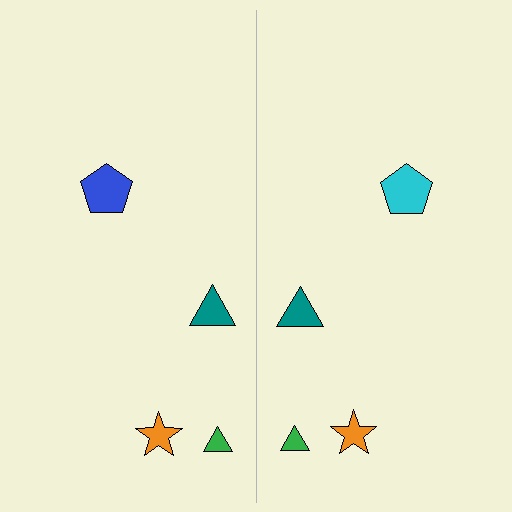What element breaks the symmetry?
The cyan pentagon on the right side breaks the symmetry — its mirror counterpart is blue.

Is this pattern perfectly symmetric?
No, the pattern is not perfectly symmetric. The cyan pentagon on the right side breaks the symmetry — its mirror counterpart is blue.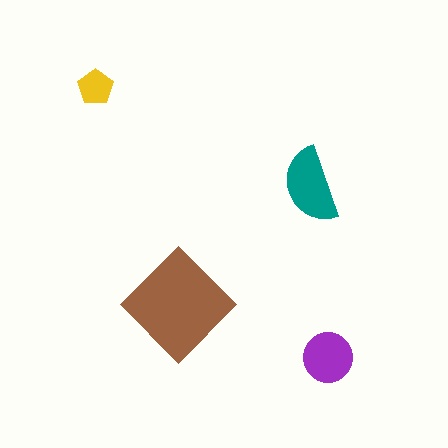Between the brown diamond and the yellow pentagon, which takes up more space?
The brown diamond.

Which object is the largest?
The brown diamond.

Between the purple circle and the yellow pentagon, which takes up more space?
The purple circle.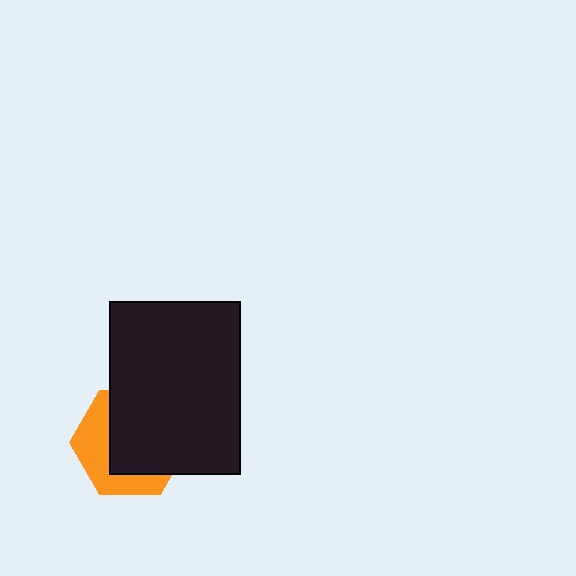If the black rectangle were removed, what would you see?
You would see the complete orange hexagon.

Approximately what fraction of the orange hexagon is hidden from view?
Roughly 61% of the orange hexagon is hidden behind the black rectangle.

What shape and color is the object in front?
The object in front is a black rectangle.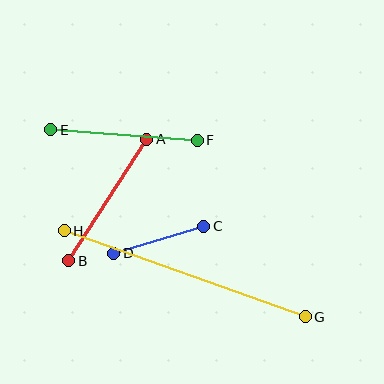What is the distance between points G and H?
The distance is approximately 256 pixels.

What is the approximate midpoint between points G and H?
The midpoint is at approximately (185, 274) pixels.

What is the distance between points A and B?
The distance is approximately 144 pixels.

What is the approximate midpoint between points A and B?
The midpoint is at approximately (108, 200) pixels.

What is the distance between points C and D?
The distance is approximately 94 pixels.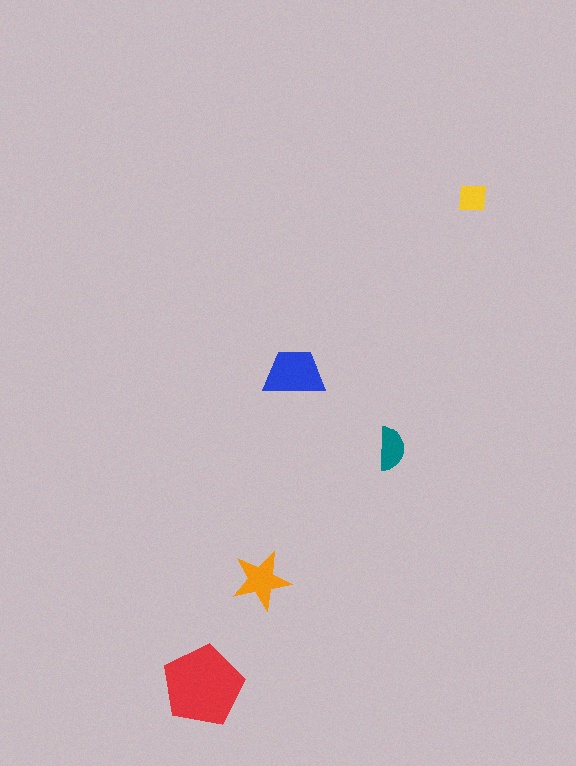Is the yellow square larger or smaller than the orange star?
Smaller.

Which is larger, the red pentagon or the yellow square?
The red pentagon.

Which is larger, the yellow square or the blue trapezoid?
The blue trapezoid.